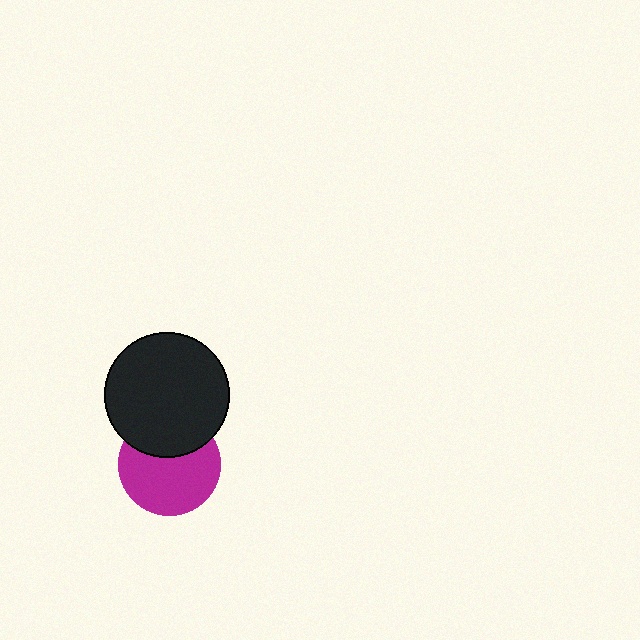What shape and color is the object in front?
The object in front is a black circle.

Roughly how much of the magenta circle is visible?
Most of it is visible (roughly 66%).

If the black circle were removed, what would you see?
You would see the complete magenta circle.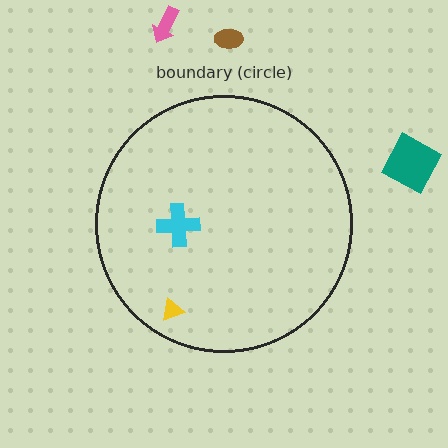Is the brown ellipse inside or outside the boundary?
Outside.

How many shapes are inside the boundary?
2 inside, 3 outside.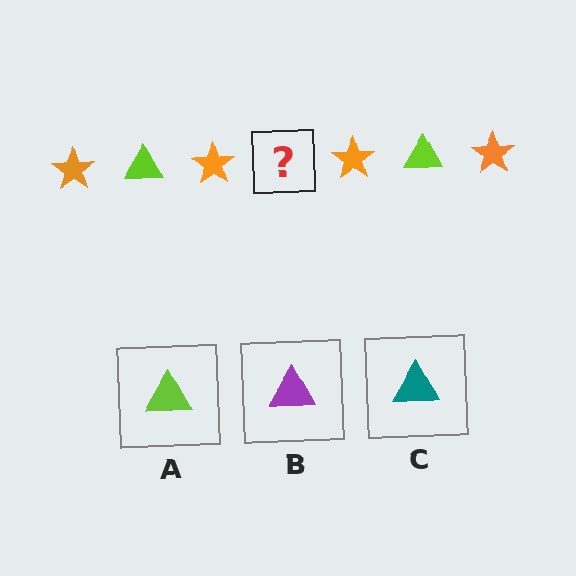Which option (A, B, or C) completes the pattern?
A.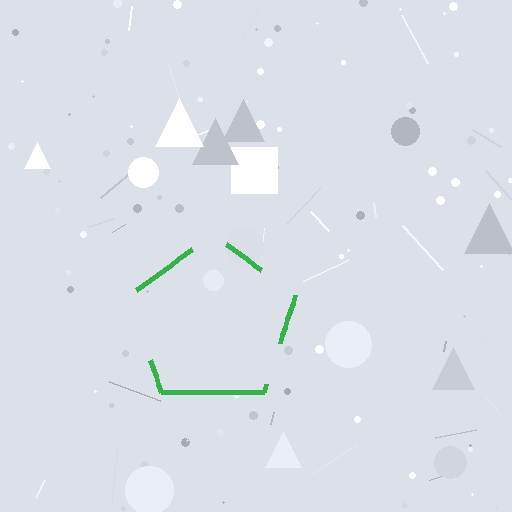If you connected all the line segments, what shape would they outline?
They would outline a pentagon.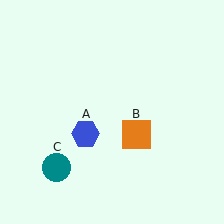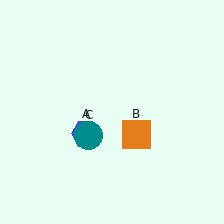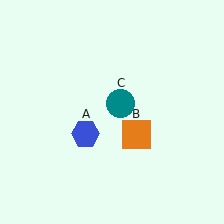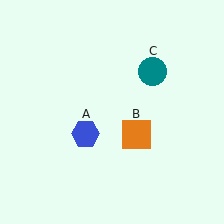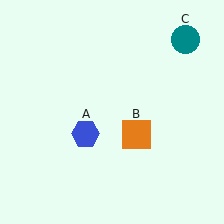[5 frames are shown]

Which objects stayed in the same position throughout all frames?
Blue hexagon (object A) and orange square (object B) remained stationary.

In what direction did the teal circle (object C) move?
The teal circle (object C) moved up and to the right.